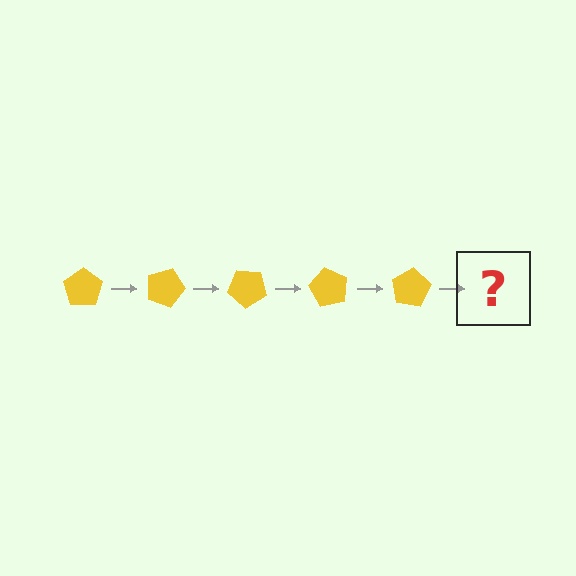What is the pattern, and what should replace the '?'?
The pattern is that the pentagon rotates 20 degrees each step. The '?' should be a yellow pentagon rotated 100 degrees.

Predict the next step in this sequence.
The next step is a yellow pentagon rotated 100 degrees.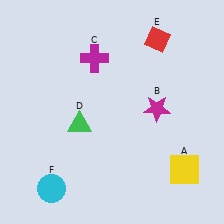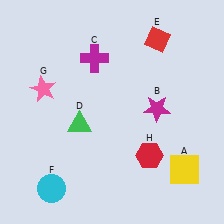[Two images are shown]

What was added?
A pink star (G), a red hexagon (H) were added in Image 2.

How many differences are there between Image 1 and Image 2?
There are 2 differences between the two images.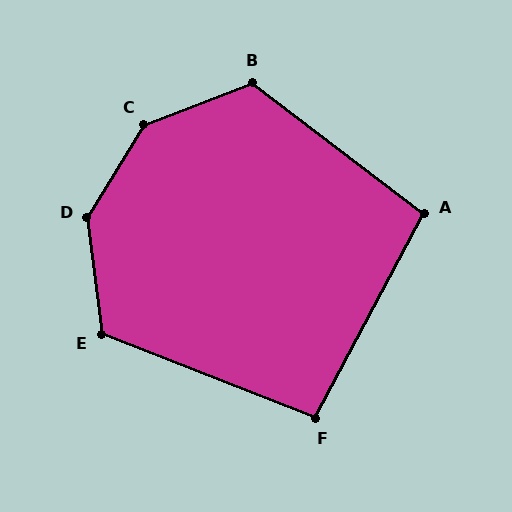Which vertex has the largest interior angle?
D, at approximately 142 degrees.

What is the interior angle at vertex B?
Approximately 122 degrees (obtuse).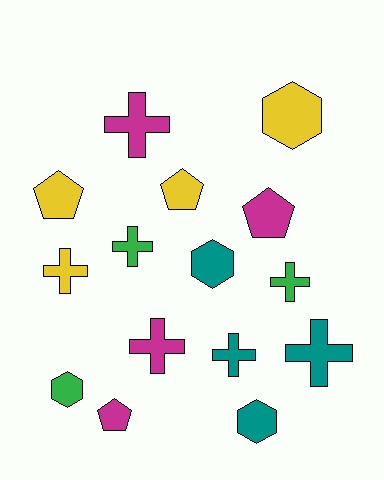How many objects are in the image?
There are 15 objects.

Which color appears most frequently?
Yellow, with 4 objects.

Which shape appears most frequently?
Cross, with 7 objects.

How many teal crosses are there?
There are 2 teal crosses.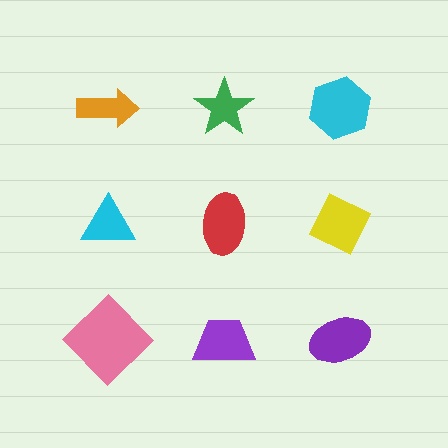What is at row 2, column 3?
A yellow diamond.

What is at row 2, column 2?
A red ellipse.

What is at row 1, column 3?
A cyan hexagon.